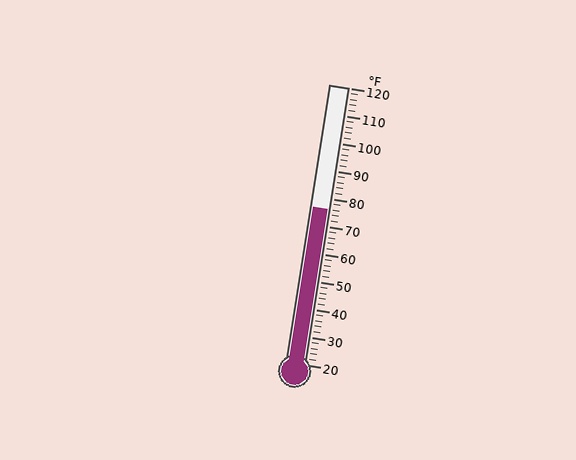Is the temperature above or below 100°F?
The temperature is below 100°F.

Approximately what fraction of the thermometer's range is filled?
The thermometer is filled to approximately 55% of its range.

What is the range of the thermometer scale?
The thermometer scale ranges from 20°F to 120°F.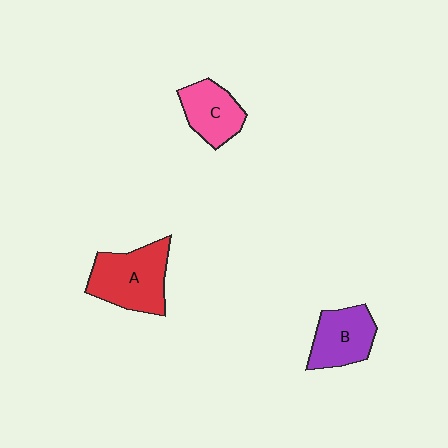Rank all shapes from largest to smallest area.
From largest to smallest: A (red), B (purple), C (pink).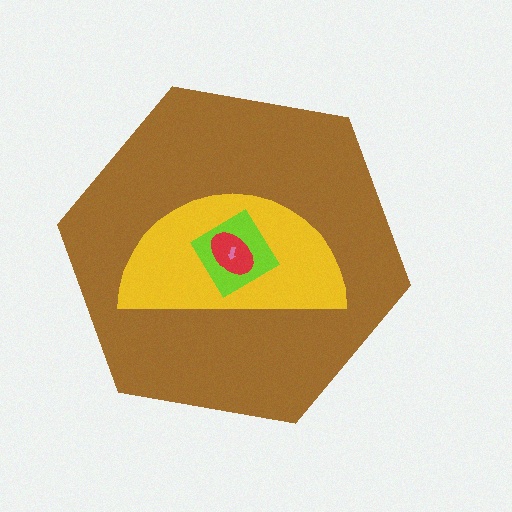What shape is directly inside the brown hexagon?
The yellow semicircle.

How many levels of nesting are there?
5.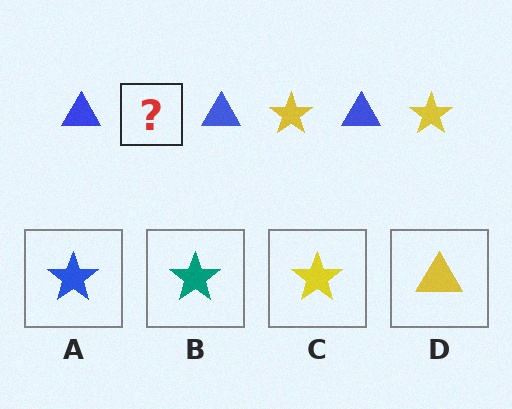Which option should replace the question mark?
Option C.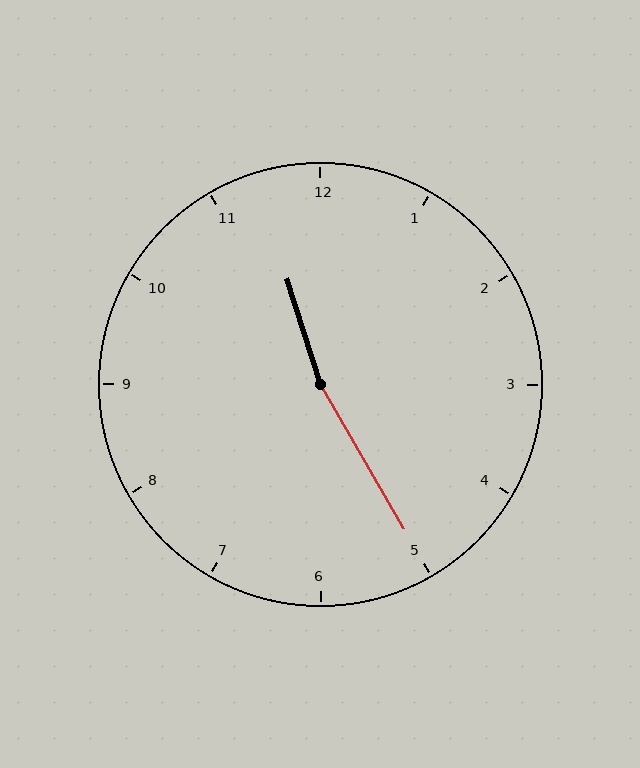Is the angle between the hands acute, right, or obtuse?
It is obtuse.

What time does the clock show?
11:25.